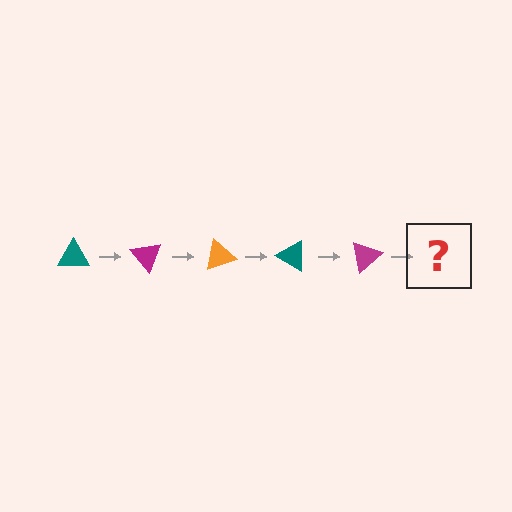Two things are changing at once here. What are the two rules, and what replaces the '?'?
The two rules are that it rotates 50 degrees each step and the color cycles through teal, magenta, and orange. The '?' should be an orange triangle, rotated 250 degrees from the start.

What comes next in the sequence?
The next element should be an orange triangle, rotated 250 degrees from the start.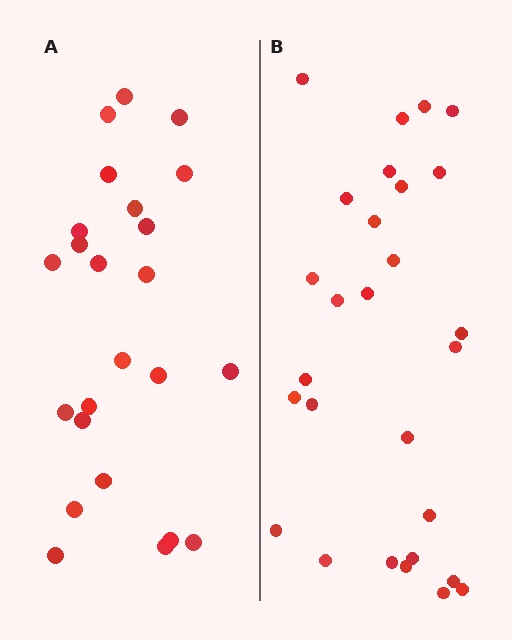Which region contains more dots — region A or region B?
Region B (the right region) has more dots.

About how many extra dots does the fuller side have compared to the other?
Region B has about 4 more dots than region A.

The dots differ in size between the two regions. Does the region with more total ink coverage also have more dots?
No. Region A has more total ink coverage because its dots are larger, but region B actually contains more individual dots. Total area can be misleading — the number of items is what matters here.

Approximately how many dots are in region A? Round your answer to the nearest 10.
About 20 dots. (The exact count is 24, which rounds to 20.)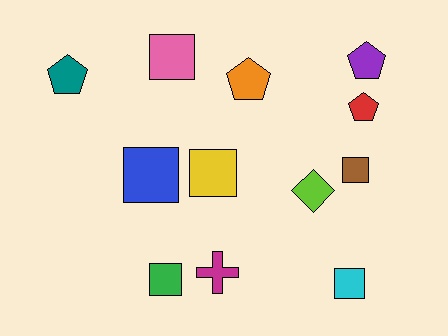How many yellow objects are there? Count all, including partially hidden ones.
There is 1 yellow object.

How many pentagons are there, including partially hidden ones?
There are 4 pentagons.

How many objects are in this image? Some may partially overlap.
There are 12 objects.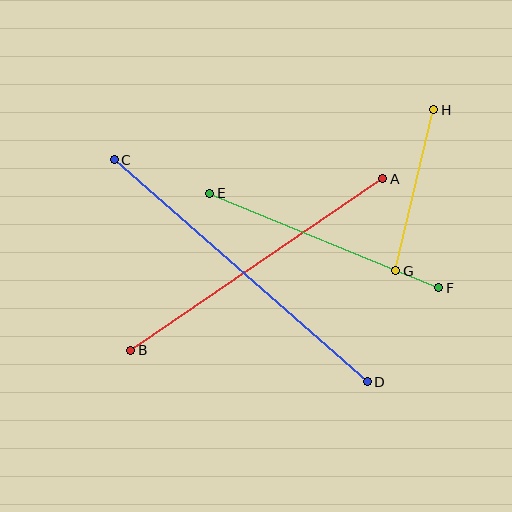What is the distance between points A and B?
The distance is approximately 305 pixels.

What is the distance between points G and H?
The distance is approximately 165 pixels.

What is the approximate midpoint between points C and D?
The midpoint is at approximately (241, 271) pixels.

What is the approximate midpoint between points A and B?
The midpoint is at approximately (257, 265) pixels.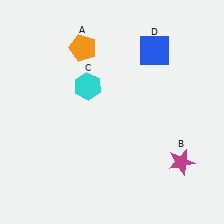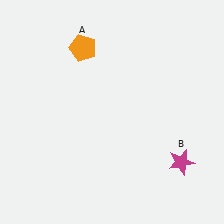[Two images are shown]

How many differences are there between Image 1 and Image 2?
There are 2 differences between the two images.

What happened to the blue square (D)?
The blue square (D) was removed in Image 2. It was in the top-right area of Image 1.